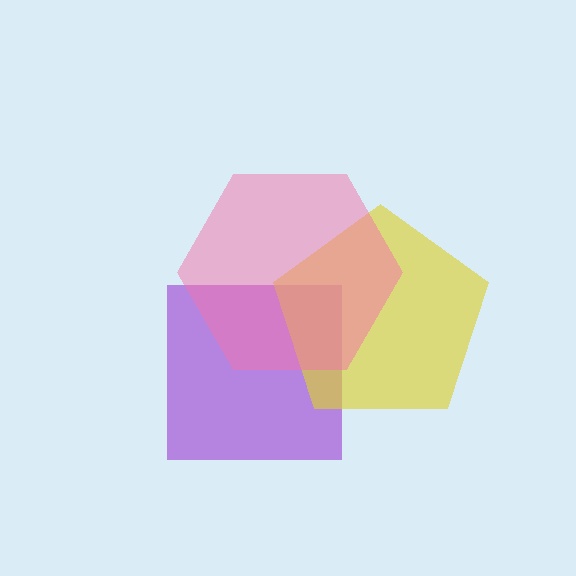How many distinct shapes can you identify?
There are 3 distinct shapes: a purple square, a yellow pentagon, a pink hexagon.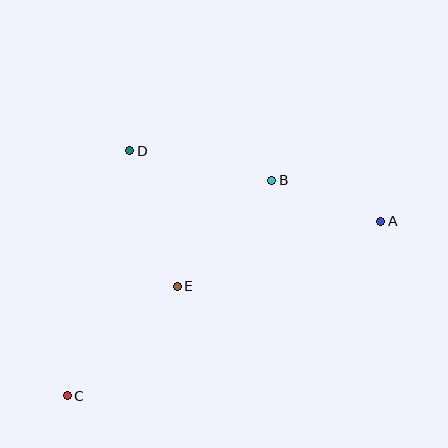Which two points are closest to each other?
Points A and B are closest to each other.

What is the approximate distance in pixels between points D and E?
The distance between D and E is approximately 143 pixels.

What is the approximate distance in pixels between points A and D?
The distance between A and D is approximately 261 pixels.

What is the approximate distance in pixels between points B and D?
The distance between B and D is approximately 145 pixels.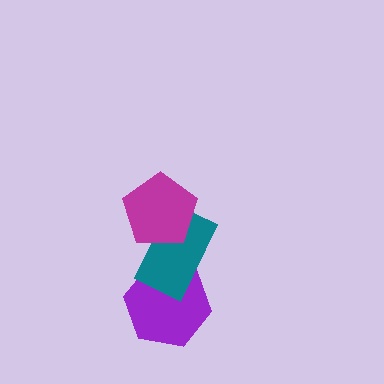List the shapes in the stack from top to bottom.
From top to bottom: the magenta pentagon, the teal rectangle, the purple hexagon.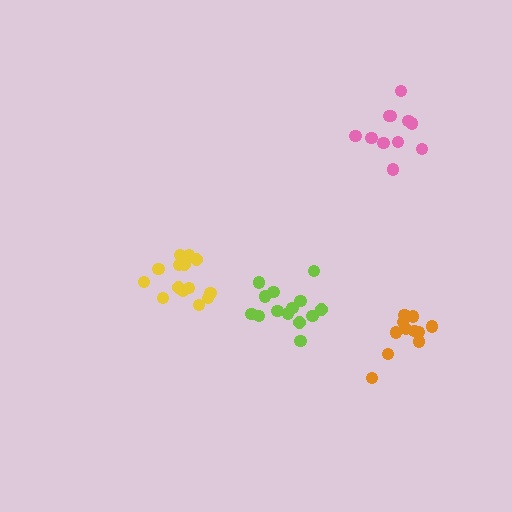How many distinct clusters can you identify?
There are 4 distinct clusters.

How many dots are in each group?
Group 1: 11 dots, Group 2: 15 dots, Group 3: 11 dots, Group 4: 14 dots (51 total).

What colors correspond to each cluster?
The clusters are colored: orange, yellow, pink, lime.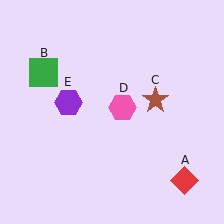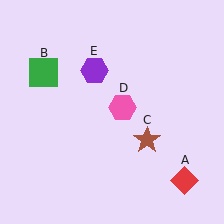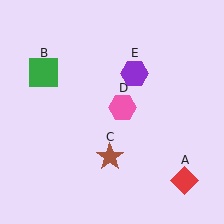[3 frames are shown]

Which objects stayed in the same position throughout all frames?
Red diamond (object A) and green square (object B) and pink hexagon (object D) remained stationary.